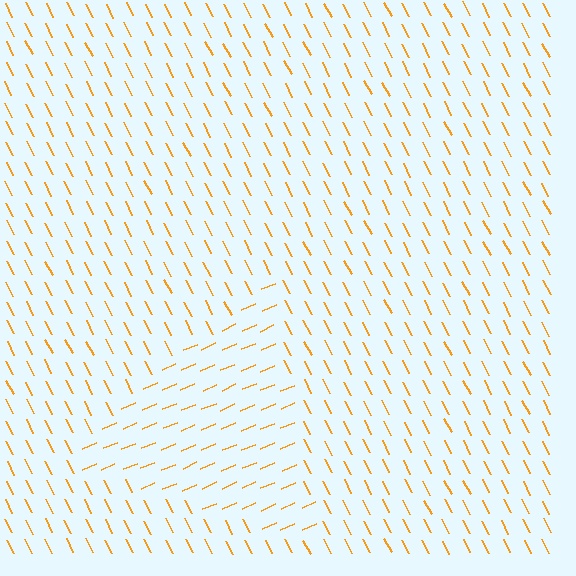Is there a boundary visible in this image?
Yes, there is a texture boundary formed by a change in line orientation.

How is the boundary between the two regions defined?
The boundary is defined purely by a change in line orientation (approximately 86 degrees difference). All lines are the same color and thickness.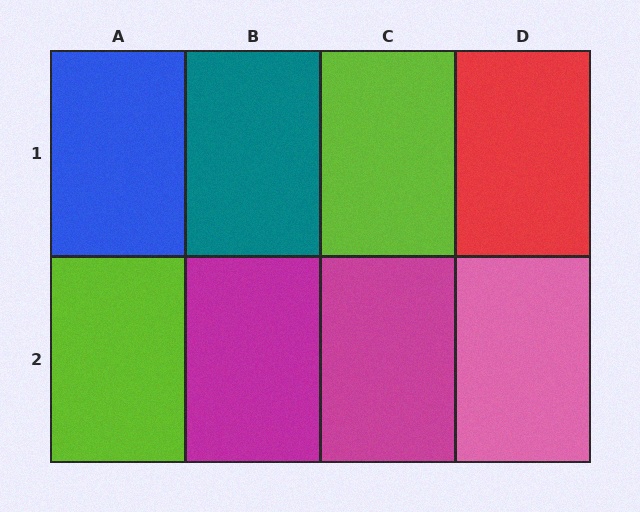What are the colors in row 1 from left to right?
Blue, teal, lime, red.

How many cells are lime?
2 cells are lime.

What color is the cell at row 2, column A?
Lime.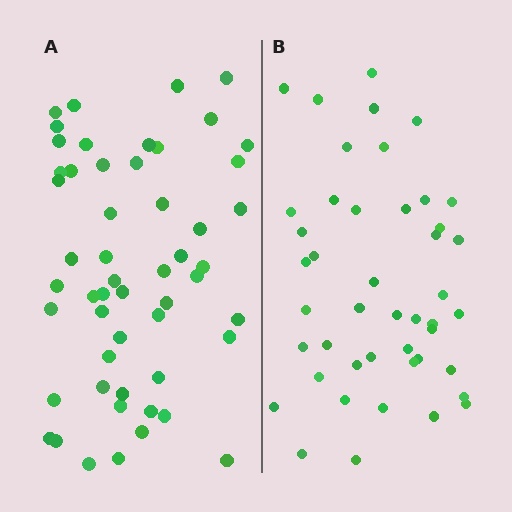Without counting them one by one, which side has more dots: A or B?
Region A (the left region) has more dots.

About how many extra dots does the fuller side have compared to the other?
Region A has roughly 8 or so more dots than region B.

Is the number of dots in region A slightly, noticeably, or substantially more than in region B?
Region A has only slightly more — the two regions are fairly close. The ratio is roughly 1.2 to 1.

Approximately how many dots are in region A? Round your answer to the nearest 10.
About 50 dots. (The exact count is 53, which rounds to 50.)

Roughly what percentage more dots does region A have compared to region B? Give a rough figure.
About 20% more.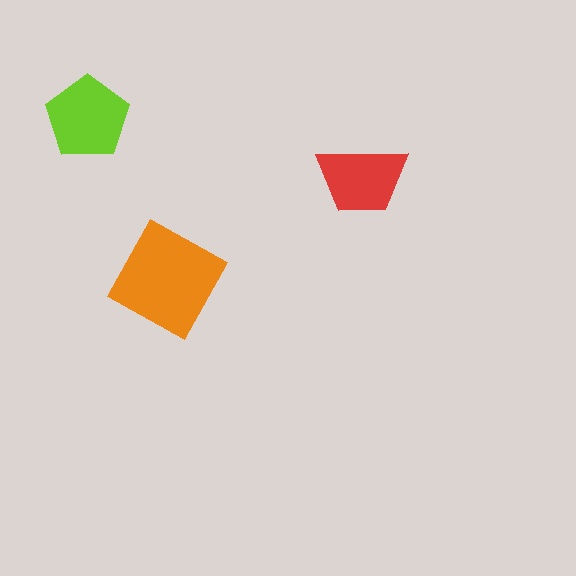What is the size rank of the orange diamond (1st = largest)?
1st.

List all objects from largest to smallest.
The orange diamond, the lime pentagon, the red trapezoid.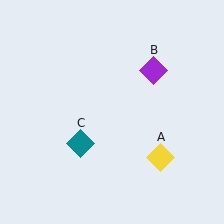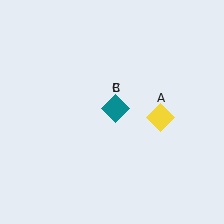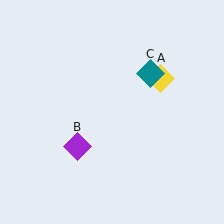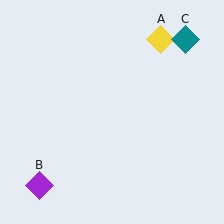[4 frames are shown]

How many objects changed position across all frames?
3 objects changed position: yellow diamond (object A), purple diamond (object B), teal diamond (object C).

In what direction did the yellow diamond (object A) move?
The yellow diamond (object A) moved up.